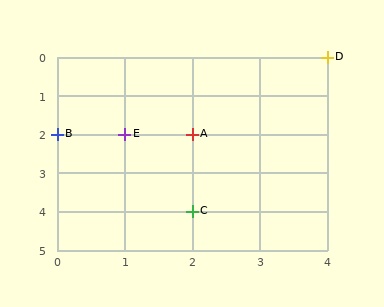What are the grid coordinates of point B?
Point B is at grid coordinates (0, 2).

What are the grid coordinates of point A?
Point A is at grid coordinates (2, 2).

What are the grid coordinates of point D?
Point D is at grid coordinates (4, 0).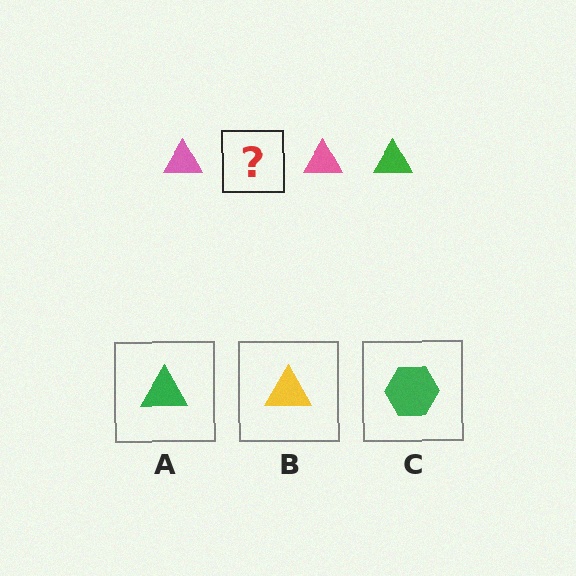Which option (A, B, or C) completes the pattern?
A.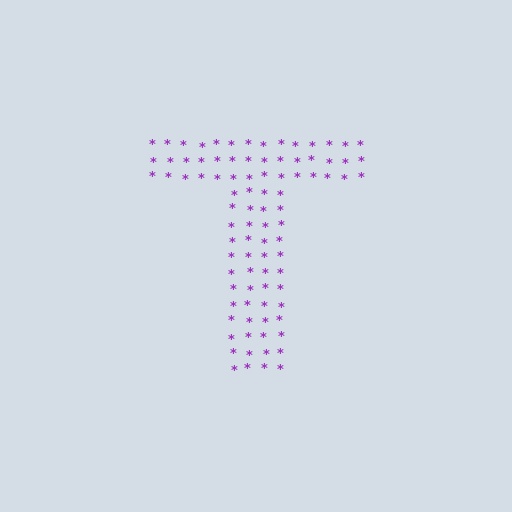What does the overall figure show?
The overall figure shows the letter T.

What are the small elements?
The small elements are asterisks.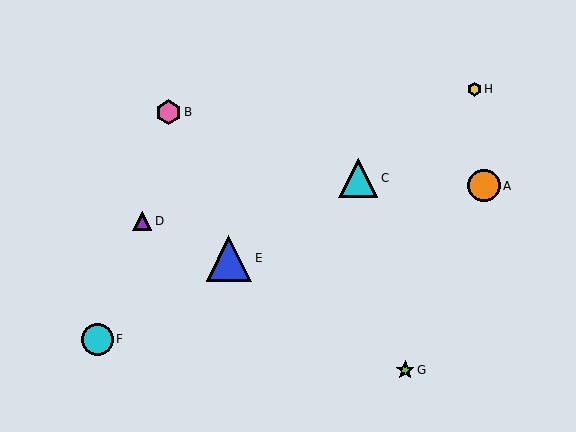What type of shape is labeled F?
Shape F is a cyan circle.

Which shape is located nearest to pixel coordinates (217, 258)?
The blue triangle (labeled E) at (229, 258) is nearest to that location.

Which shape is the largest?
The blue triangle (labeled E) is the largest.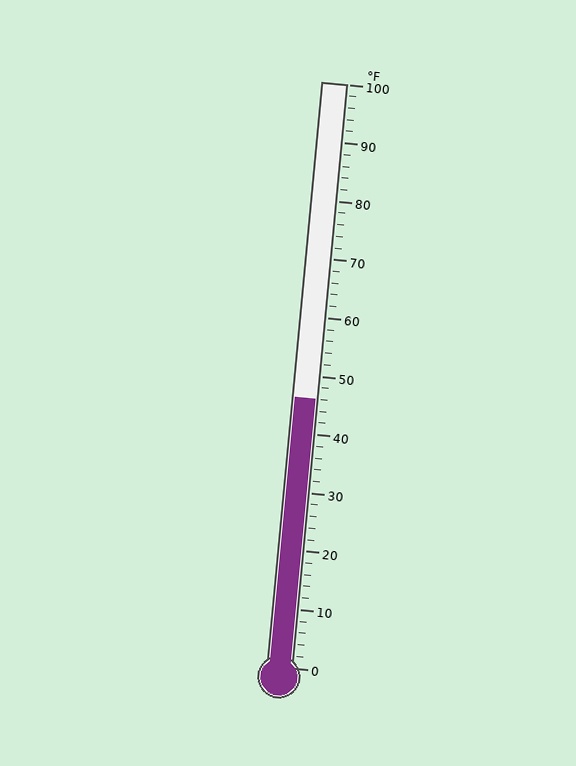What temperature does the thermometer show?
The thermometer shows approximately 46°F.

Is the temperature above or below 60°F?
The temperature is below 60°F.